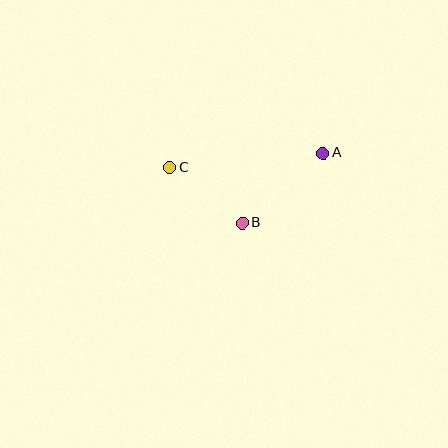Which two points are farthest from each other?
Points A and C are farthest from each other.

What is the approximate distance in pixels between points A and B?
The distance between A and B is approximately 107 pixels.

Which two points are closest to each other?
Points B and C are closest to each other.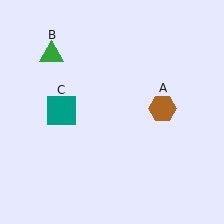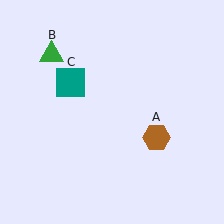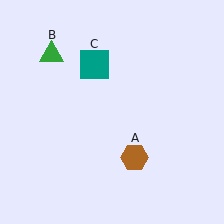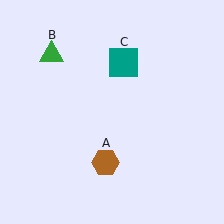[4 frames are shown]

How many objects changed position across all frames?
2 objects changed position: brown hexagon (object A), teal square (object C).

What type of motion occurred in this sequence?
The brown hexagon (object A), teal square (object C) rotated clockwise around the center of the scene.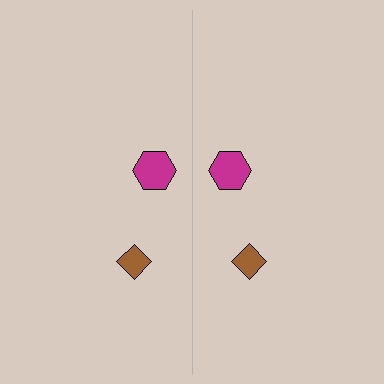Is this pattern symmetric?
Yes, this pattern has bilateral (reflection) symmetry.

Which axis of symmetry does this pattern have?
The pattern has a vertical axis of symmetry running through the center of the image.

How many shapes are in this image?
There are 4 shapes in this image.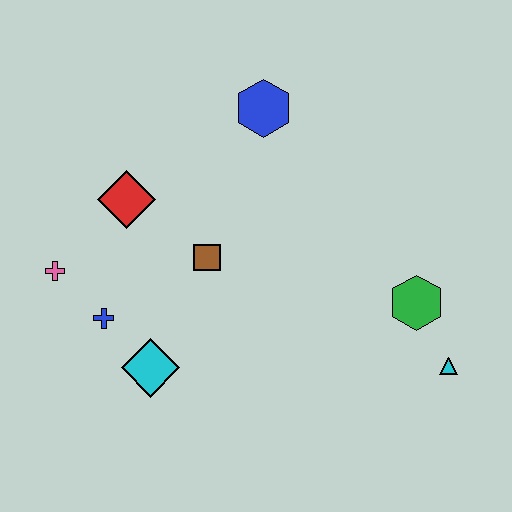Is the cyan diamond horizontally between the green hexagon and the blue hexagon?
No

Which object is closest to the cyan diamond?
The blue cross is closest to the cyan diamond.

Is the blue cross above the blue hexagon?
No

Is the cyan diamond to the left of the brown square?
Yes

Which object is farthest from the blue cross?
The cyan triangle is farthest from the blue cross.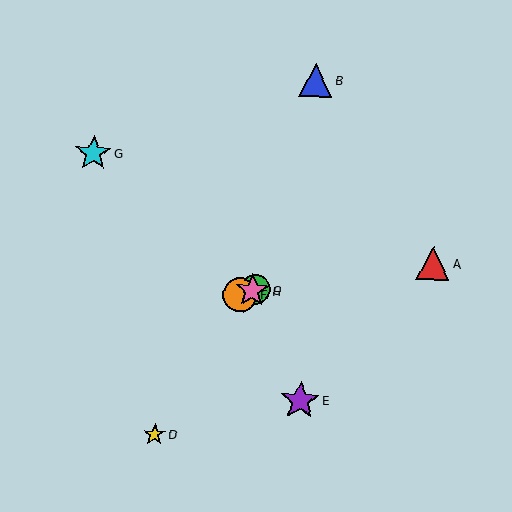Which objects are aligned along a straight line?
Objects C, F, H are aligned along a straight line.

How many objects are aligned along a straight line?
3 objects (C, F, H) are aligned along a straight line.